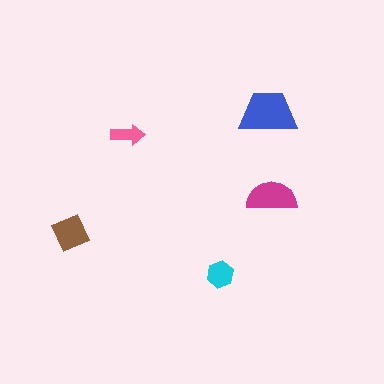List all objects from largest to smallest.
The blue trapezoid, the magenta semicircle, the brown diamond, the cyan hexagon, the pink arrow.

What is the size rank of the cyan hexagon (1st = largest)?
4th.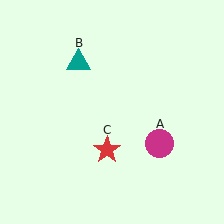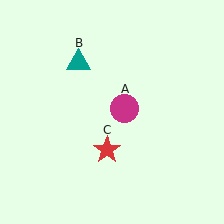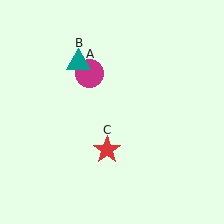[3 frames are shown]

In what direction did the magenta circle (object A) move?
The magenta circle (object A) moved up and to the left.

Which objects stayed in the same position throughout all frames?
Teal triangle (object B) and red star (object C) remained stationary.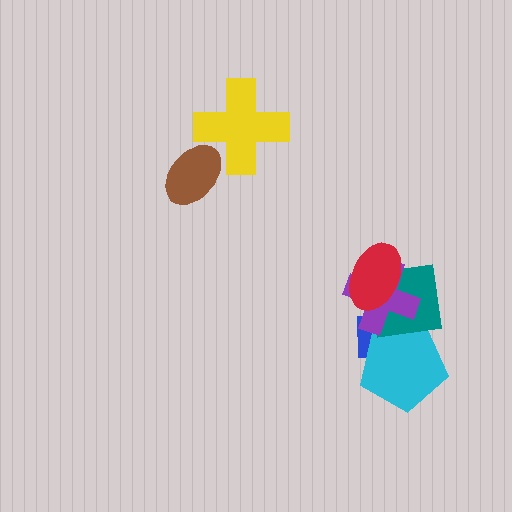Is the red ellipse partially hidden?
No, no other shape covers it.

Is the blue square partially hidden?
Yes, it is partially covered by another shape.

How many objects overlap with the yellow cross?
1 object overlaps with the yellow cross.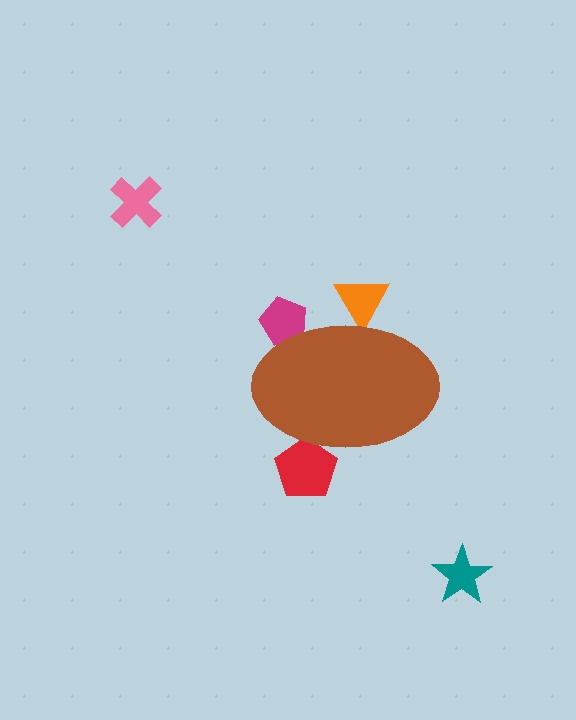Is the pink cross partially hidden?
No, the pink cross is fully visible.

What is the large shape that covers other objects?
A brown ellipse.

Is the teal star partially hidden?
No, the teal star is fully visible.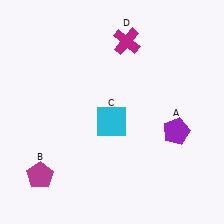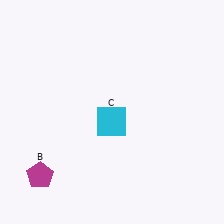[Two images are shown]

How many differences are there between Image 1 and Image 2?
There are 2 differences between the two images.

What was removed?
The purple pentagon (A), the magenta cross (D) were removed in Image 2.